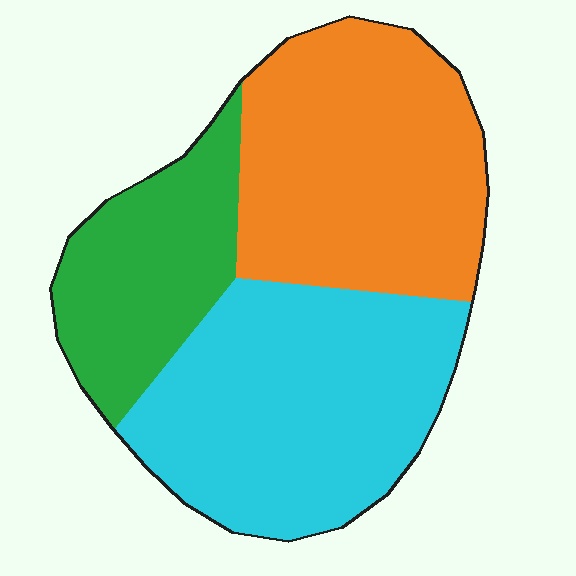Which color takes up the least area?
Green, at roughly 20%.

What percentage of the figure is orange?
Orange takes up about three eighths (3/8) of the figure.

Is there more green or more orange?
Orange.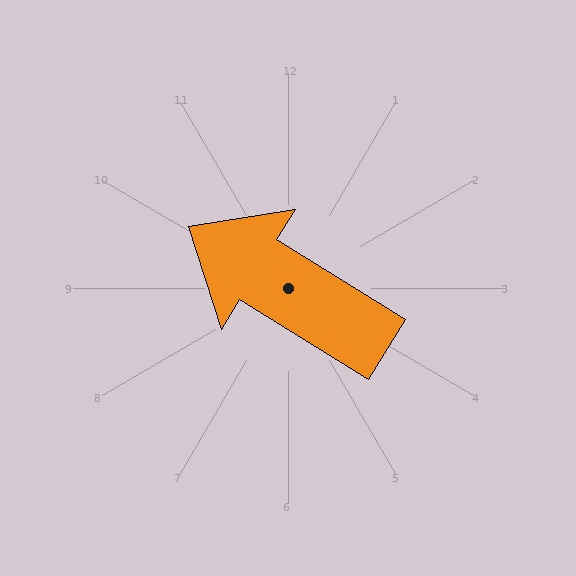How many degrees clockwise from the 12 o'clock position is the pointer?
Approximately 302 degrees.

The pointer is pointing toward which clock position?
Roughly 10 o'clock.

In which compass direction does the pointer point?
Northwest.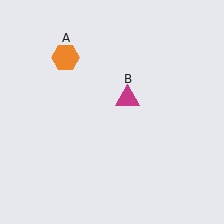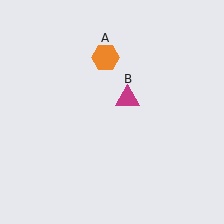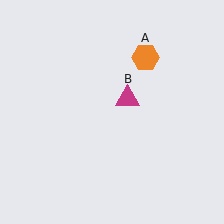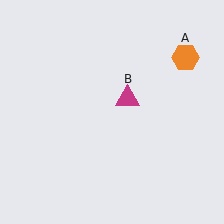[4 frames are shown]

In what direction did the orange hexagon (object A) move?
The orange hexagon (object A) moved right.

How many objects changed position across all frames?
1 object changed position: orange hexagon (object A).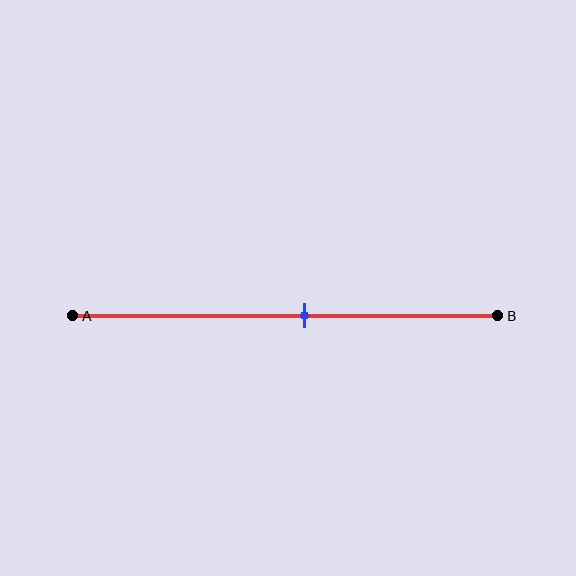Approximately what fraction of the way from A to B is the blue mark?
The blue mark is approximately 55% of the way from A to B.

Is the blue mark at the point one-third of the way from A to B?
No, the mark is at about 55% from A, not at the 33% one-third point.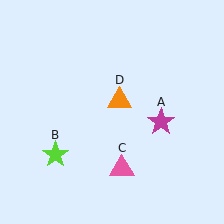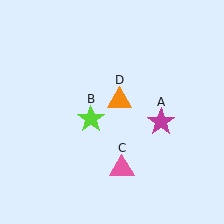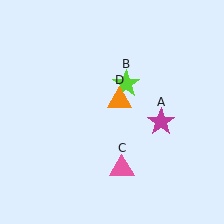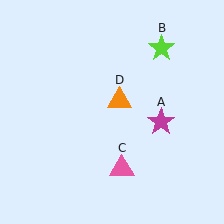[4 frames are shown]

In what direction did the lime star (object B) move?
The lime star (object B) moved up and to the right.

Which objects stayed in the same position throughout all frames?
Magenta star (object A) and pink triangle (object C) and orange triangle (object D) remained stationary.